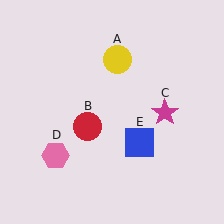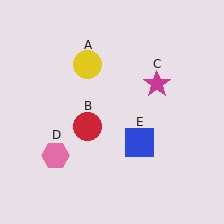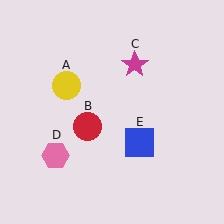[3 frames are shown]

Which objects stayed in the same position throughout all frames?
Red circle (object B) and pink hexagon (object D) and blue square (object E) remained stationary.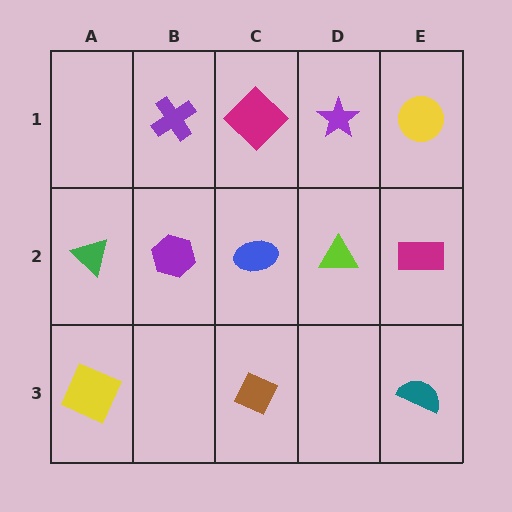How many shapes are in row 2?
5 shapes.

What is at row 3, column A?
A yellow square.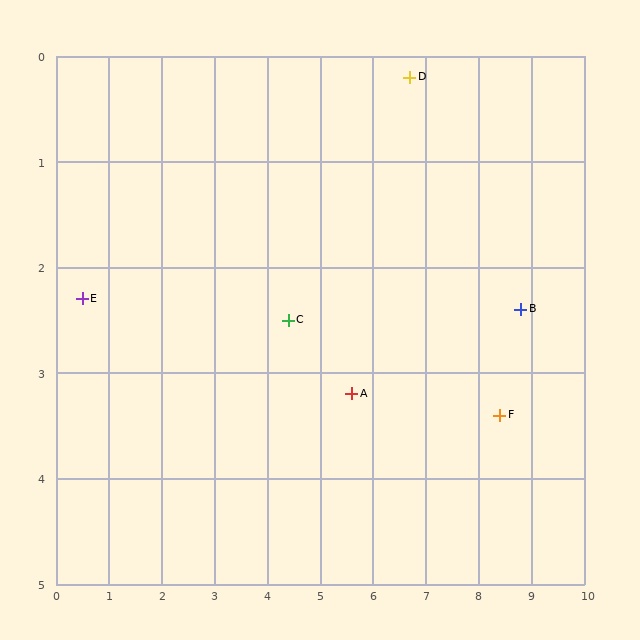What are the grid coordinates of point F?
Point F is at approximately (8.4, 3.4).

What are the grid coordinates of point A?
Point A is at approximately (5.6, 3.2).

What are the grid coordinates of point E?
Point E is at approximately (0.5, 2.3).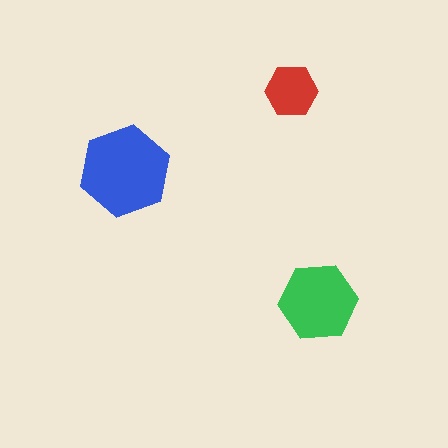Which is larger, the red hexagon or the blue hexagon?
The blue one.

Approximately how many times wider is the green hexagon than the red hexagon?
About 1.5 times wider.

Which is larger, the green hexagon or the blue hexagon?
The blue one.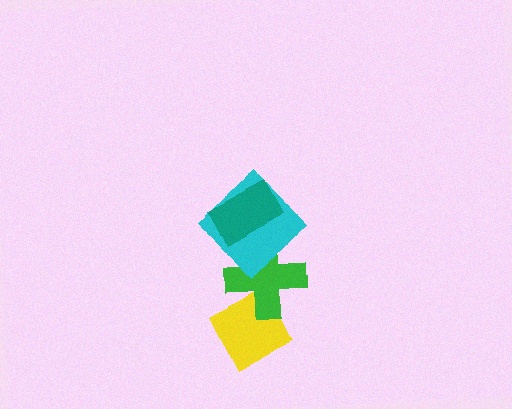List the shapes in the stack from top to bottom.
From top to bottom: the teal rectangle, the cyan diamond, the green cross, the yellow diamond.